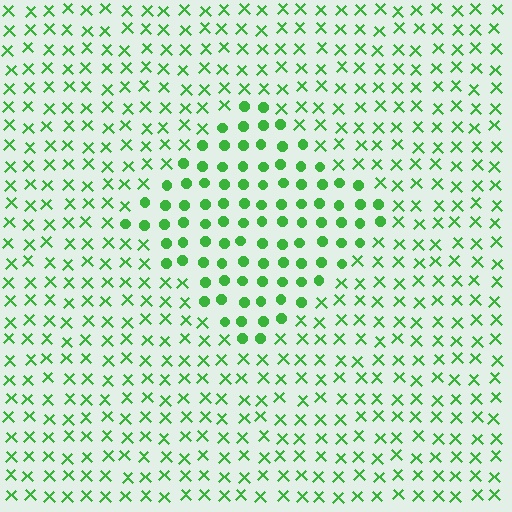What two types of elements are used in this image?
The image uses circles inside the diamond region and X marks outside it.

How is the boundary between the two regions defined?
The boundary is defined by a change in element shape: circles inside vs. X marks outside. All elements share the same color and spacing.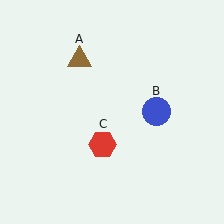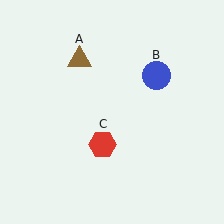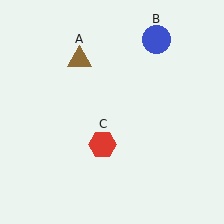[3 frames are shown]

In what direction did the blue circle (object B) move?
The blue circle (object B) moved up.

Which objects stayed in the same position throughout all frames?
Brown triangle (object A) and red hexagon (object C) remained stationary.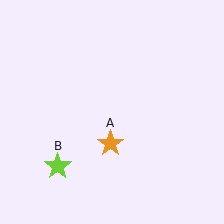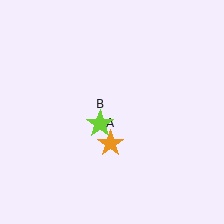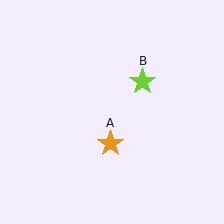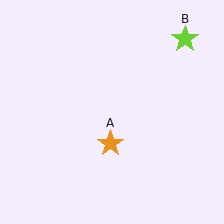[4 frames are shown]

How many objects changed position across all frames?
1 object changed position: lime star (object B).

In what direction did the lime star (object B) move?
The lime star (object B) moved up and to the right.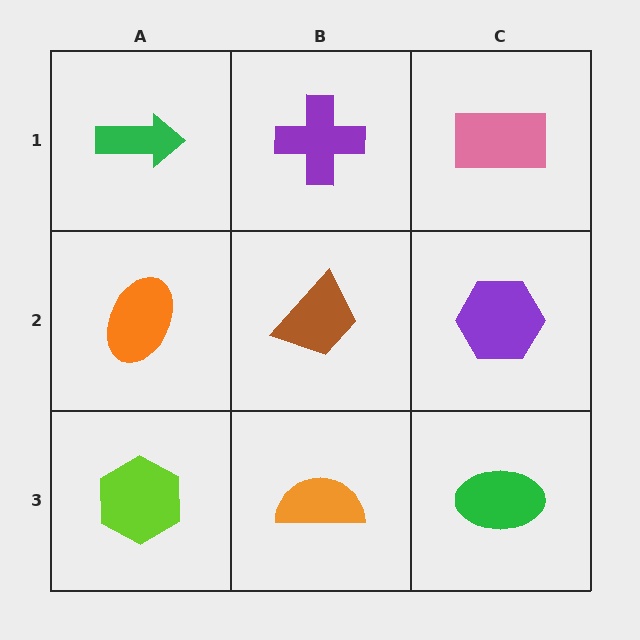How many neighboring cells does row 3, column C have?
2.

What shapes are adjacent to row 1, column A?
An orange ellipse (row 2, column A), a purple cross (row 1, column B).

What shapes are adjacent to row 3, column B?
A brown trapezoid (row 2, column B), a lime hexagon (row 3, column A), a green ellipse (row 3, column C).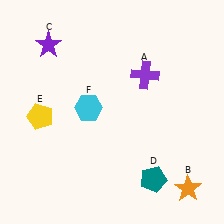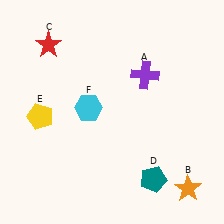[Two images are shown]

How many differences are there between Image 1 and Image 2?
There is 1 difference between the two images.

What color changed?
The star (C) changed from purple in Image 1 to red in Image 2.